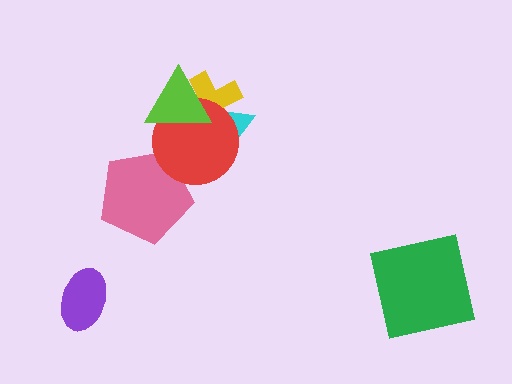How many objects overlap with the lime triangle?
2 objects overlap with the lime triangle.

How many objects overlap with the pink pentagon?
1 object overlaps with the pink pentagon.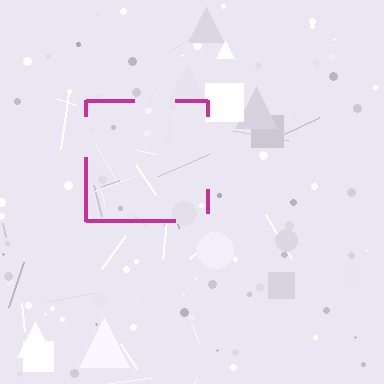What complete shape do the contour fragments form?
The contour fragments form a square.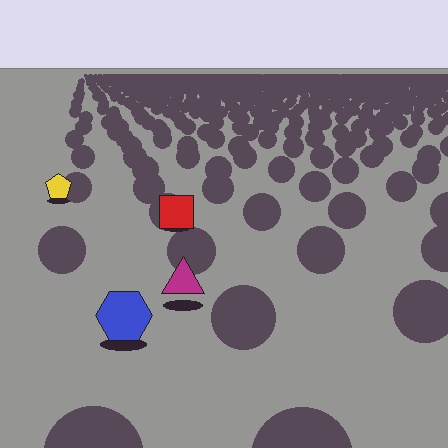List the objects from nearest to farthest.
From nearest to farthest: the blue hexagon, the magenta triangle, the red square, the yellow pentagon.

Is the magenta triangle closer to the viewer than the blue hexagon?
No. The blue hexagon is closer — you can tell from the texture gradient: the ground texture is coarser near it.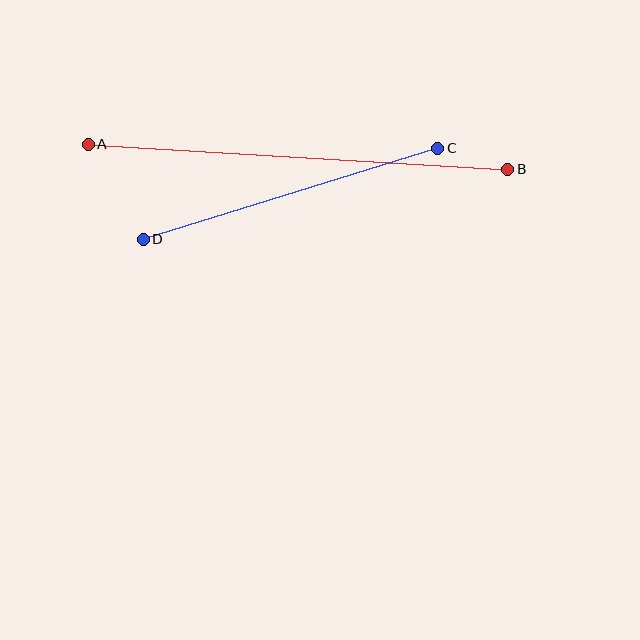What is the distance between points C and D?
The distance is approximately 308 pixels.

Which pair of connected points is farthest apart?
Points A and B are farthest apart.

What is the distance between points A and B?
The distance is approximately 420 pixels.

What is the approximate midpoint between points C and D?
The midpoint is at approximately (291, 194) pixels.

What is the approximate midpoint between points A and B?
The midpoint is at approximately (298, 157) pixels.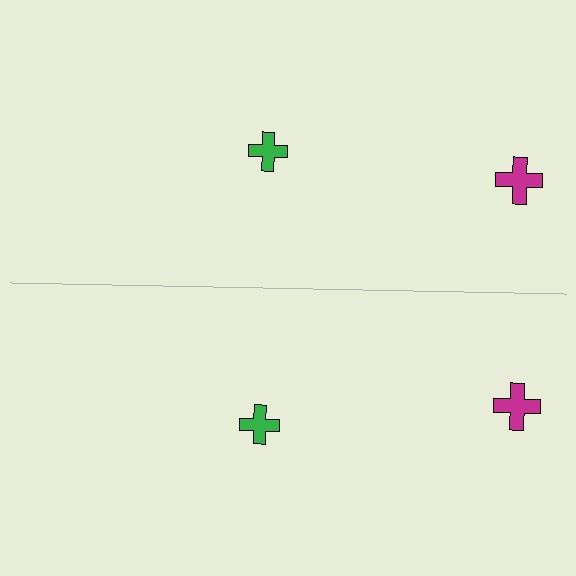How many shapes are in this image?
There are 4 shapes in this image.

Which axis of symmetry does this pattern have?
The pattern has a horizontal axis of symmetry running through the center of the image.